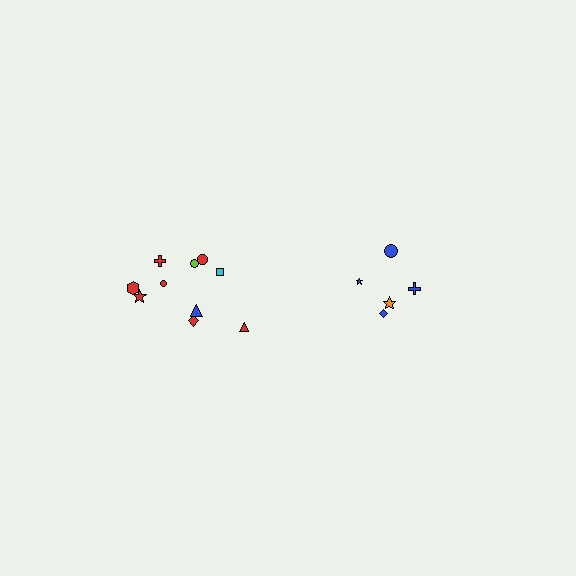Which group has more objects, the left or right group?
The left group.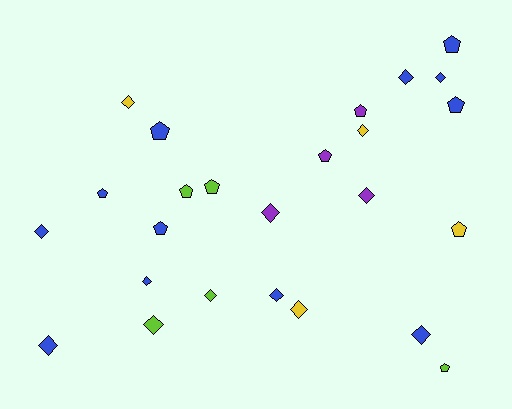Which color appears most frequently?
Blue, with 12 objects.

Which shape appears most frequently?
Diamond, with 14 objects.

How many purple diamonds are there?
There are 2 purple diamonds.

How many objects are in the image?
There are 25 objects.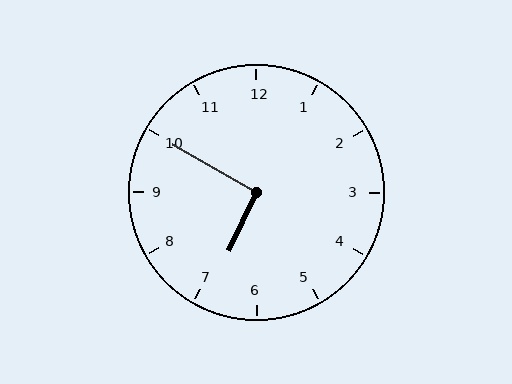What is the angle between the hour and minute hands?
Approximately 95 degrees.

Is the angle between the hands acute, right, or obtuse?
It is right.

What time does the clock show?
6:50.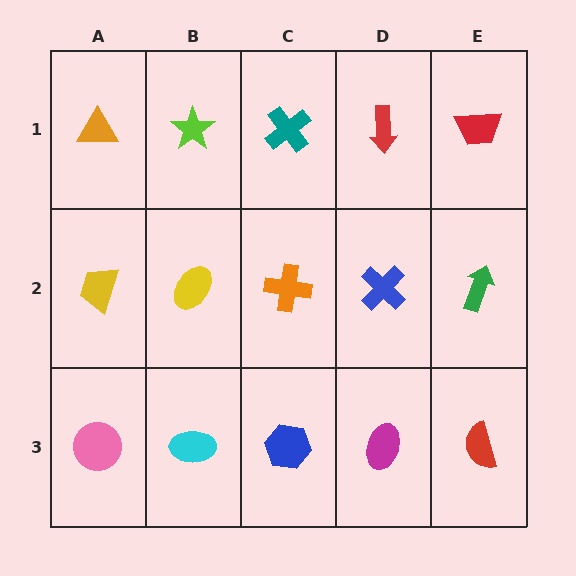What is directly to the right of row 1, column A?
A lime star.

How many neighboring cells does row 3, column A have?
2.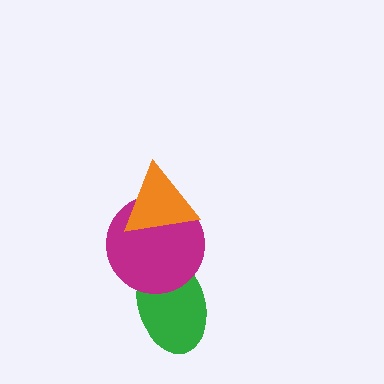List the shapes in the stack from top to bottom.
From top to bottom: the orange triangle, the magenta circle, the green ellipse.